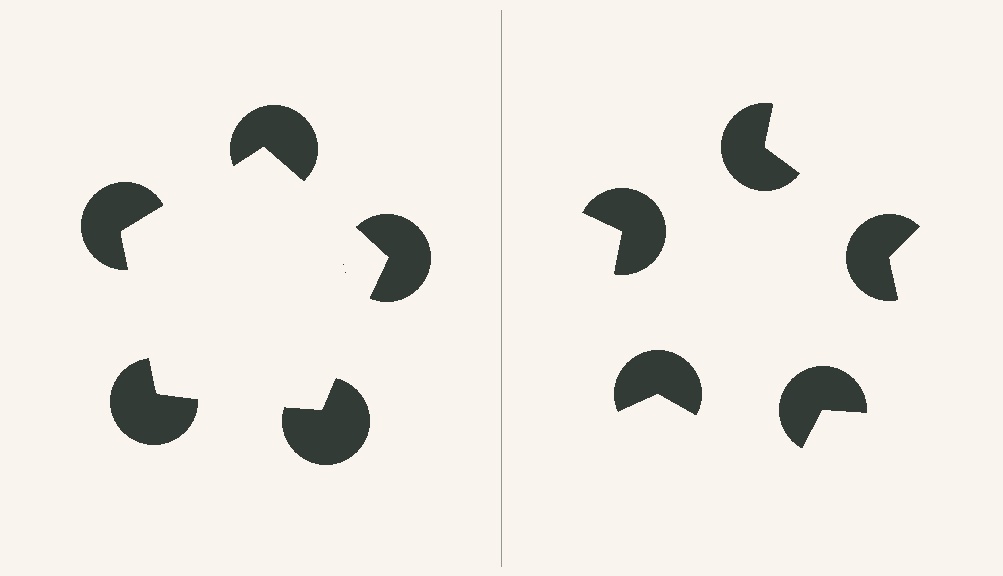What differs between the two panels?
The pac-man discs are positioned identically on both sides; only the wedge orientations differ. On the left they align to a pentagon; on the right they are misaligned.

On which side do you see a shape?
An illusory pentagon appears on the left side. On the right side the wedge cuts are rotated, so no coherent shape forms.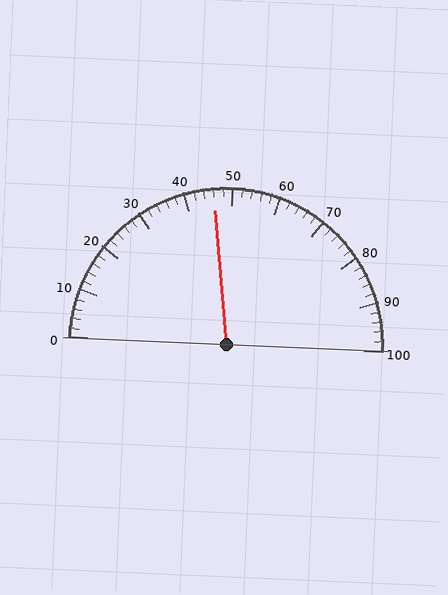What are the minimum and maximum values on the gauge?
The gauge ranges from 0 to 100.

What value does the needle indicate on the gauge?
The needle indicates approximately 46.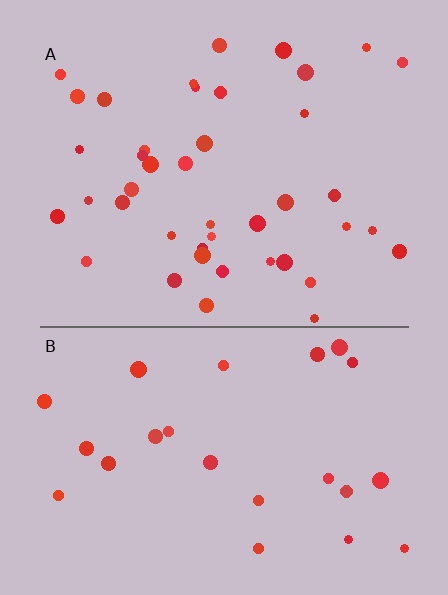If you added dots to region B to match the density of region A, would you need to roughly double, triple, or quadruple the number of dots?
Approximately double.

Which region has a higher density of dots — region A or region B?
A (the top).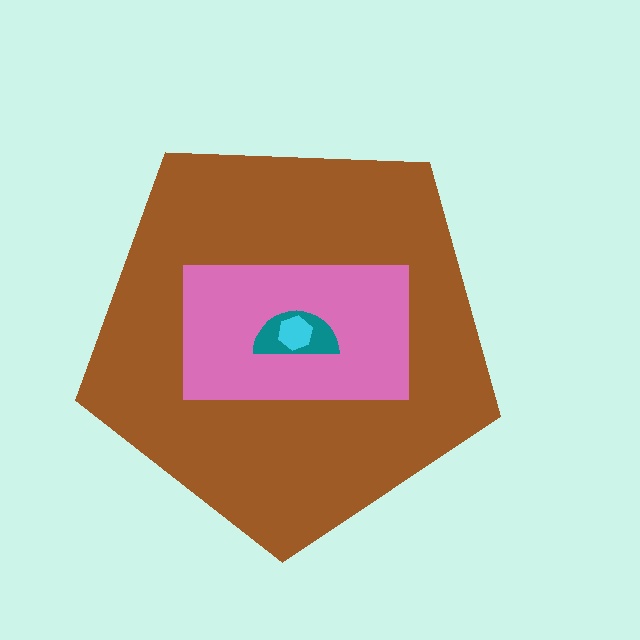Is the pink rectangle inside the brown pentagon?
Yes.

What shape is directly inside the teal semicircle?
The cyan hexagon.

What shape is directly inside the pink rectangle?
The teal semicircle.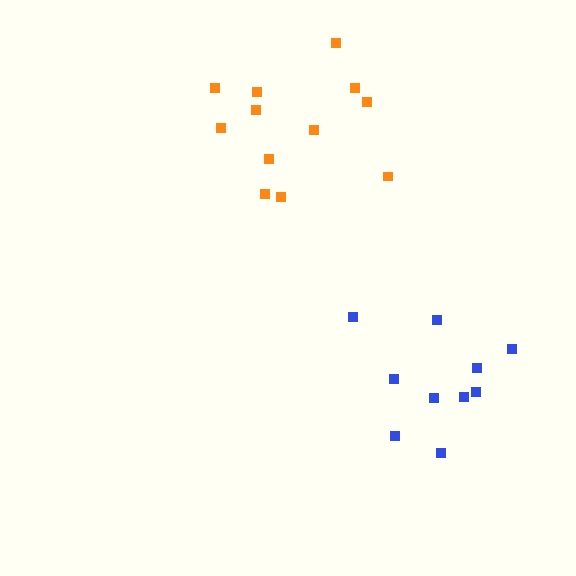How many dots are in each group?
Group 1: 12 dots, Group 2: 10 dots (22 total).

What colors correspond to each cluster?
The clusters are colored: orange, blue.